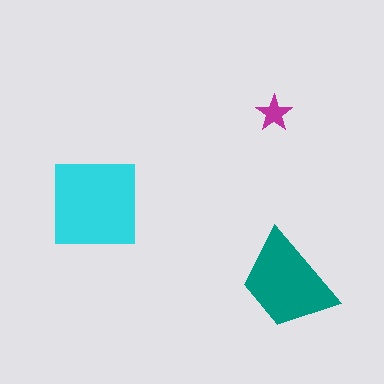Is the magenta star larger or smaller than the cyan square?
Smaller.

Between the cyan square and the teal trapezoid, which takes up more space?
The cyan square.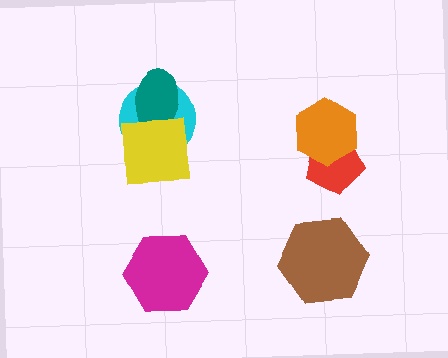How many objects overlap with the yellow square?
2 objects overlap with the yellow square.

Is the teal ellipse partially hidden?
Yes, it is partially covered by another shape.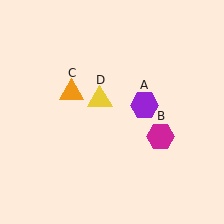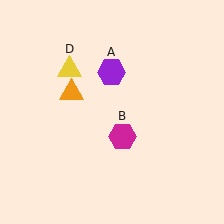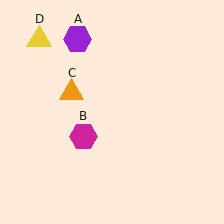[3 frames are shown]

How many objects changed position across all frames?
3 objects changed position: purple hexagon (object A), magenta hexagon (object B), yellow triangle (object D).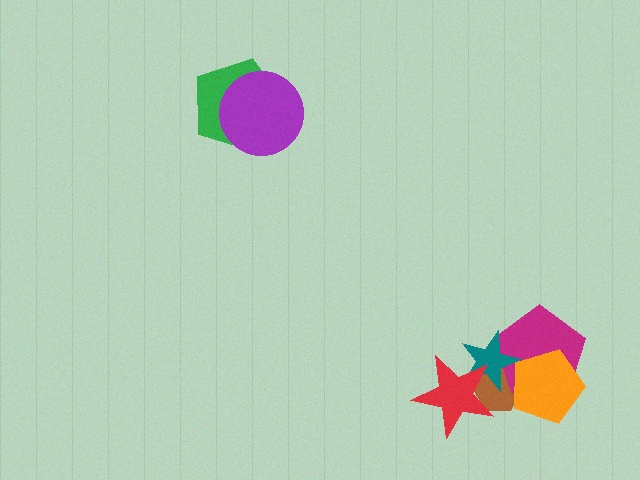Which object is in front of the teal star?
The red star is in front of the teal star.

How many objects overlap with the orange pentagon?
3 objects overlap with the orange pentagon.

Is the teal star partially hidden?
Yes, it is partially covered by another shape.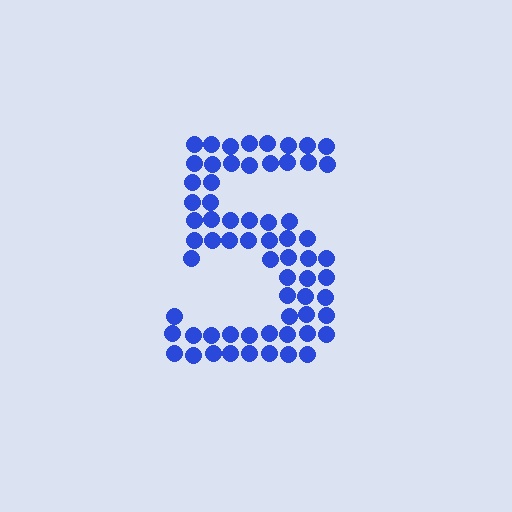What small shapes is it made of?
It is made of small circles.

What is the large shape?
The large shape is the digit 5.